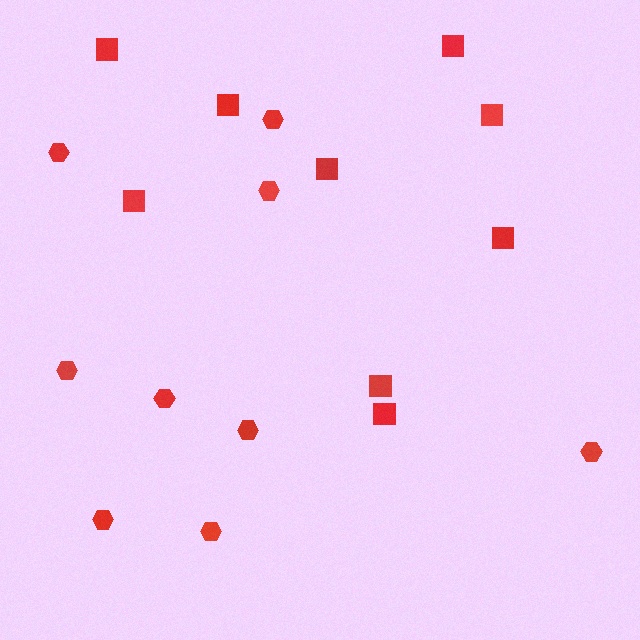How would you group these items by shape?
There are 2 groups: one group of hexagons (9) and one group of squares (9).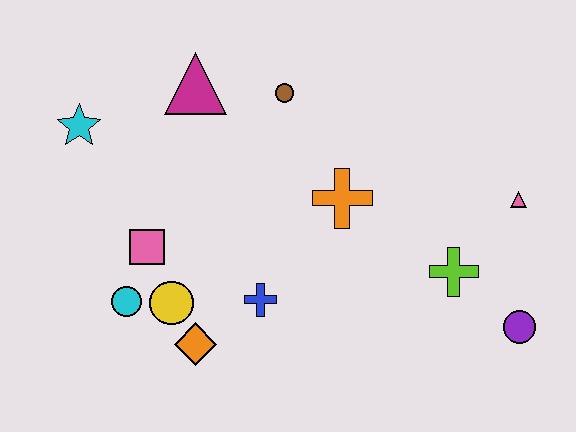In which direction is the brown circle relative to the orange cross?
The brown circle is above the orange cross.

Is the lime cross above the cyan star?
No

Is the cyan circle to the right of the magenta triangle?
No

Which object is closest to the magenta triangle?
The brown circle is closest to the magenta triangle.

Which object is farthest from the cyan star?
The purple circle is farthest from the cyan star.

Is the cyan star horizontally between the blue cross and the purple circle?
No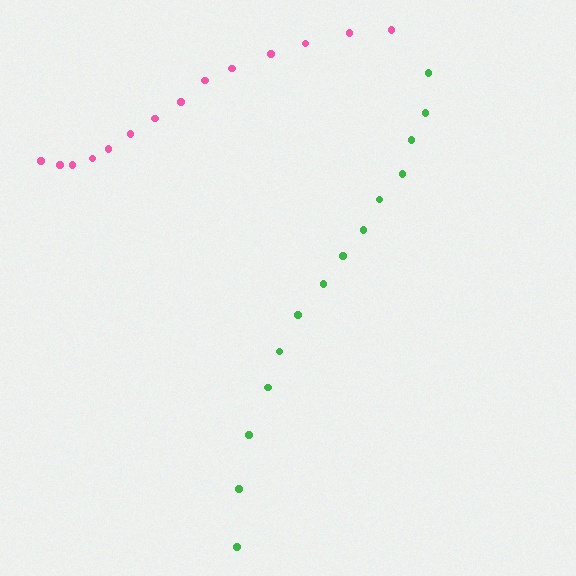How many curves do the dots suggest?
There are 2 distinct paths.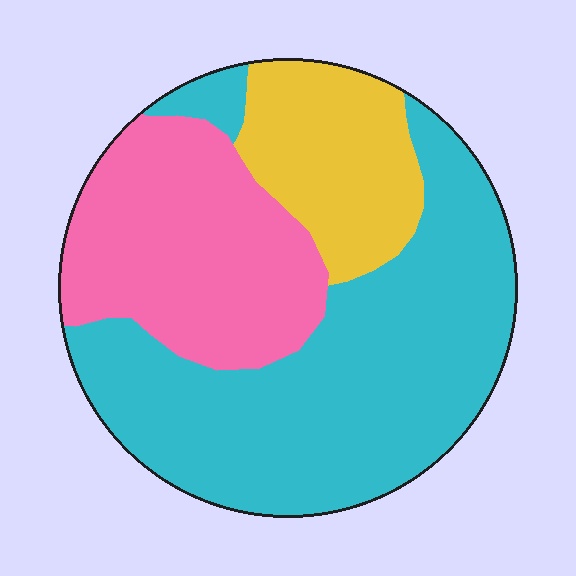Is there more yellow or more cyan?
Cyan.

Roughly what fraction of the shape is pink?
Pink takes up about one third (1/3) of the shape.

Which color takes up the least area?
Yellow, at roughly 20%.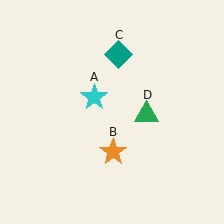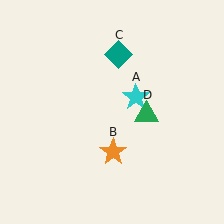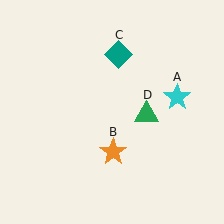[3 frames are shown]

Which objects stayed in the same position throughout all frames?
Orange star (object B) and teal diamond (object C) and green triangle (object D) remained stationary.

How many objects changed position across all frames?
1 object changed position: cyan star (object A).